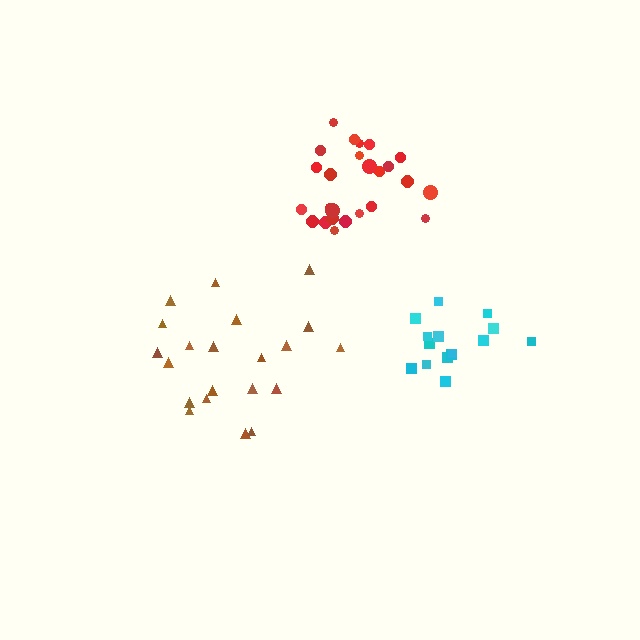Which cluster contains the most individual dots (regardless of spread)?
Red (25).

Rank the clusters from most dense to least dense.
red, cyan, brown.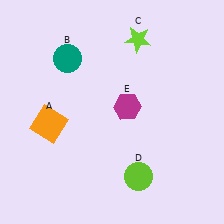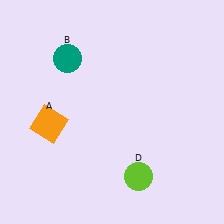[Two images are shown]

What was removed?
The magenta hexagon (E), the lime star (C) were removed in Image 2.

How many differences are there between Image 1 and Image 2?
There are 2 differences between the two images.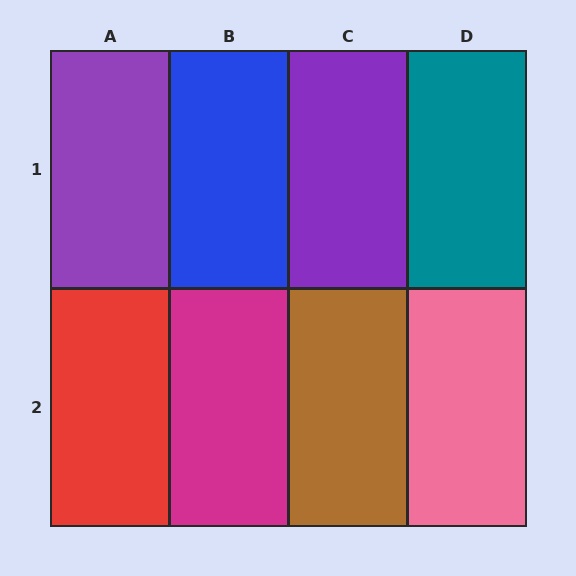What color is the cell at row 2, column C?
Brown.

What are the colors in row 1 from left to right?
Purple, blue, purple, teal.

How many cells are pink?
1 cell is pink.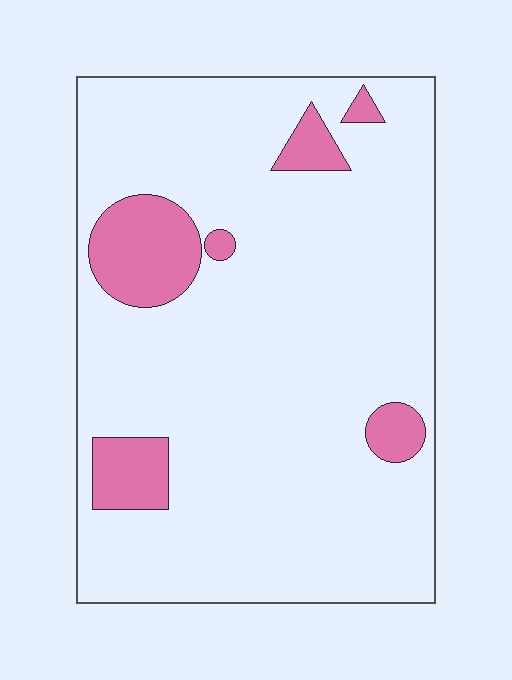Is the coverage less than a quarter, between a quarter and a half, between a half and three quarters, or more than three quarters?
Less than a quarter.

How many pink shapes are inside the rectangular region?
6.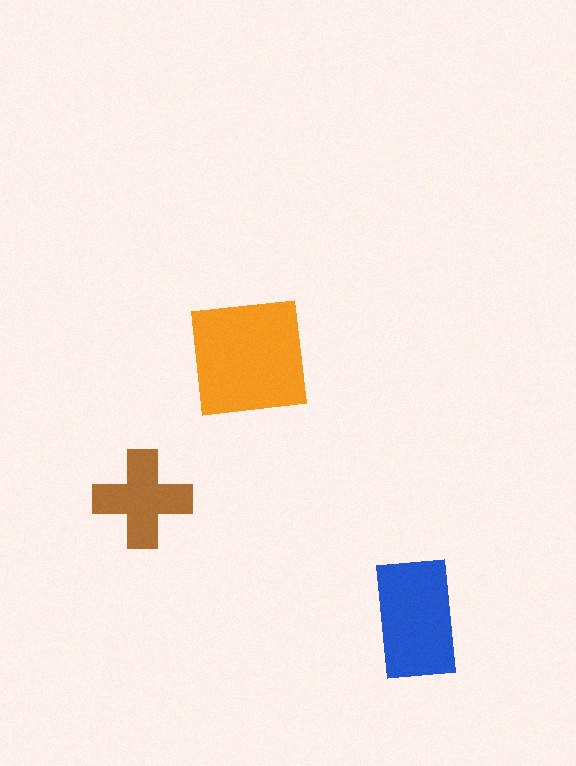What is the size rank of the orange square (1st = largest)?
1st.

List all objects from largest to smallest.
The orange square, the blue rectangle, the brown cross.